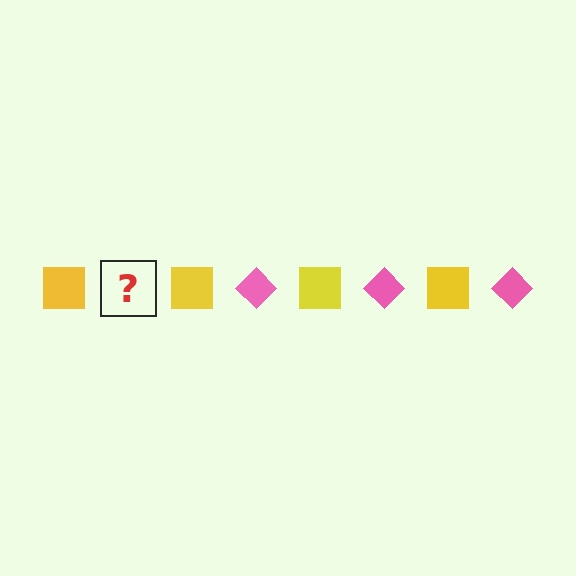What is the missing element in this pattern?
The missing element is a pink diamond.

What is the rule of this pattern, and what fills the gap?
The rule is that the pattern alternates between yellow square and pink diamond. The gap should be filled with a pink diamond.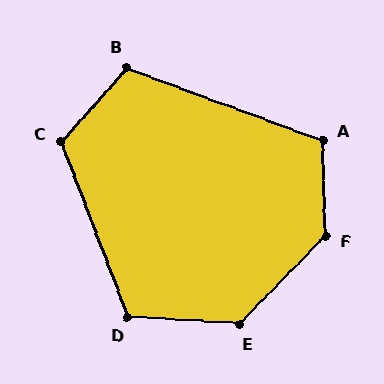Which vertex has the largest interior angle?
F, at approximately 134 degrees.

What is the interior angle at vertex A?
Approximately 112 degrees (obtuse).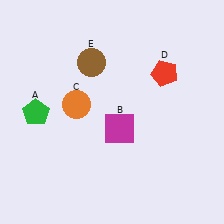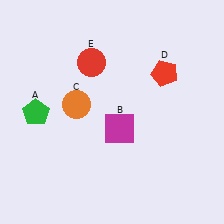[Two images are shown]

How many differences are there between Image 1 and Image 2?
There is 1 difference between the two images.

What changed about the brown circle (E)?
In Image 1, E is brown. In Image 2, it changed to red.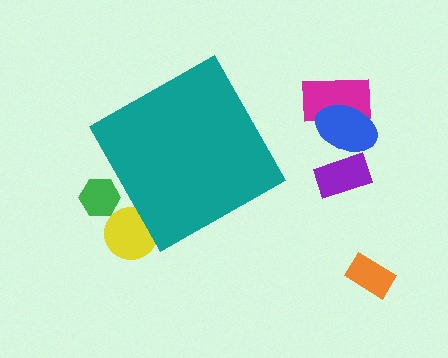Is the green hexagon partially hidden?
Yes, the green hexagon is partially hidden behind the teal diamond.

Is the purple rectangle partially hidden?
No, the purple rectangle is fully visible.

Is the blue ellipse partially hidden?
No, the blue ellipse is fully visible.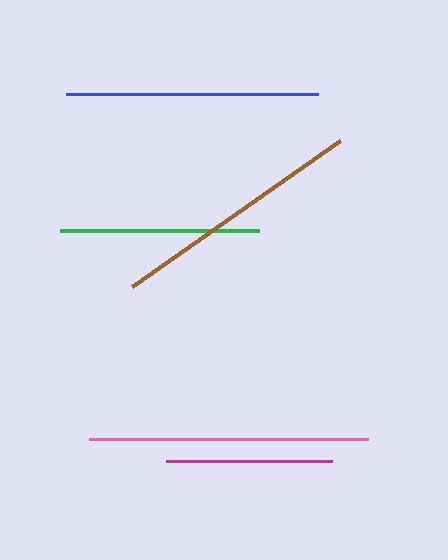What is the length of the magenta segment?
The magenta segment is approximately 166 pixels long.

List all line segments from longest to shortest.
From longest to shortest: pink, brown, blue, green, magenta.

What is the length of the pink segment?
The pink segment is approximately 279 pixels long.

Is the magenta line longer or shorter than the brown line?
The brown line is longer than the magenta line.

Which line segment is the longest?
The pink line is the longest at approximately 279 pixels.